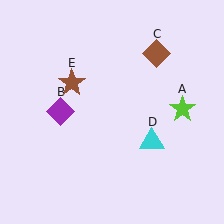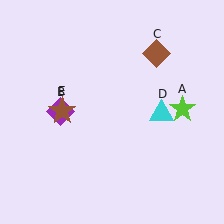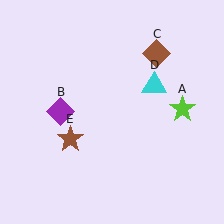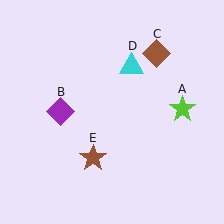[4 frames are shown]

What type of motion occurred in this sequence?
The cyan triangle (object D), brown star (object E) rotated counterclockwise around the center of the scene.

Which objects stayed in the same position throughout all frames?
Lime star (object A) and purple diamond (object B) and brown diamond (object C) remained stationary.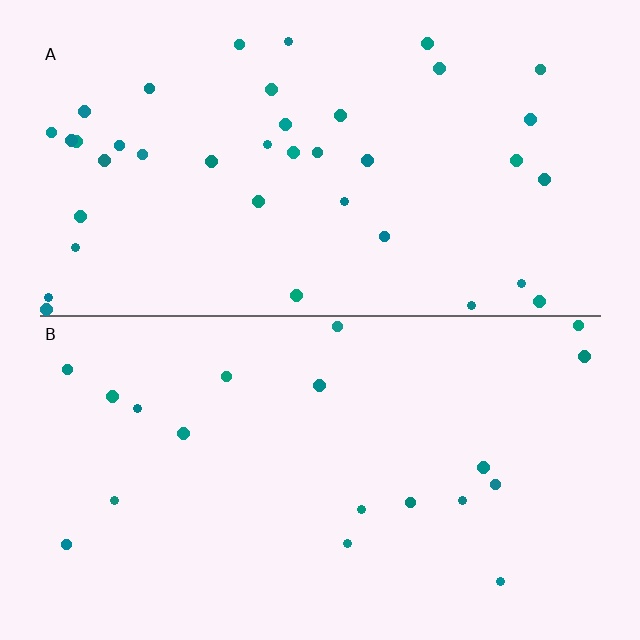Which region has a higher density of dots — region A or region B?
A (the top).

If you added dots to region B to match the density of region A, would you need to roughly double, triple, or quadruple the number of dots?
Approximately double.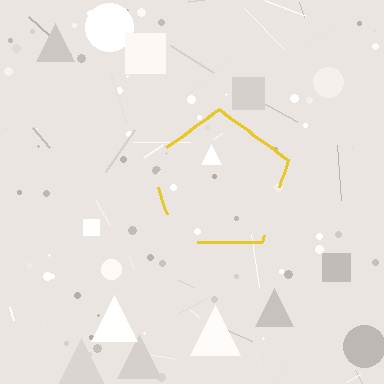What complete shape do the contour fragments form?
The contour fragments form a pentagon.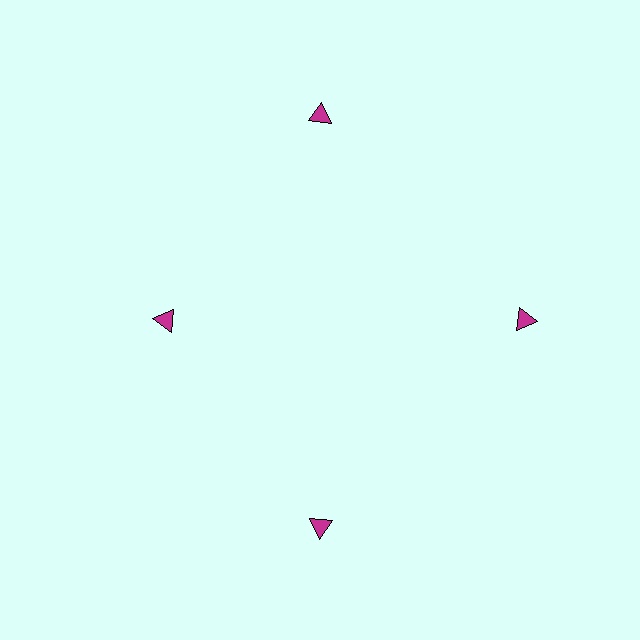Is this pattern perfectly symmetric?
No. The 4 magenta triangles are arranged in a ring, but one element near the 9 o'clock position is pulled inward toward the center, breaking the 4-fold rotational symmetry.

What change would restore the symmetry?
The symmetry would be restored by moving it outward, back onto the ring so that all 4 triangles sit at equal angles and equal distance from the center.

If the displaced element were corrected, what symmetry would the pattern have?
It would have 4-fold rotational symmetry — the pattern would map onto itself every 90 degrees.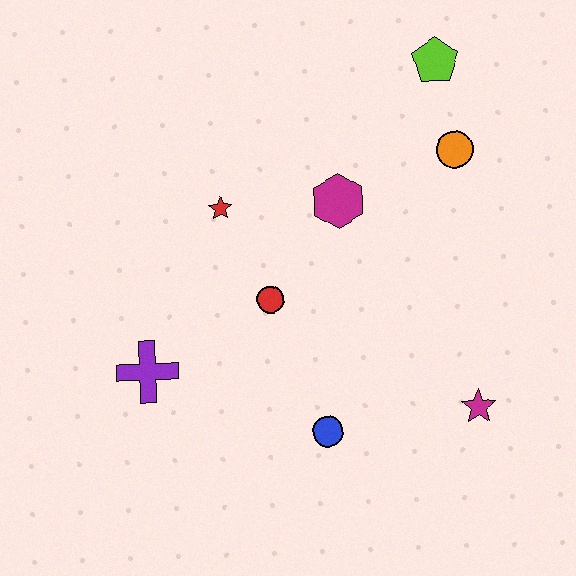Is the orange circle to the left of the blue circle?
No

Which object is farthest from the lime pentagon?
The purple cross is farthest from the lime pentagon.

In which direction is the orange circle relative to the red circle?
The orange circle is to the right of the red circle.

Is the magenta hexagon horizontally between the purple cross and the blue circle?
No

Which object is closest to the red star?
The red circle is closest to the red star.